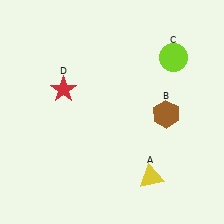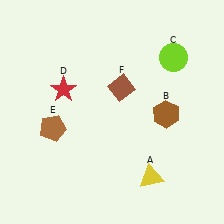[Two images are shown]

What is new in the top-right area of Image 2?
A brown diamond (F) was added in the top-right area of Image 2.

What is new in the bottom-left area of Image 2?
A brown pentagon (E) was added in the bottom-left area of Image 2.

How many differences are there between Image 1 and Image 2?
There are 2 differences between the two images.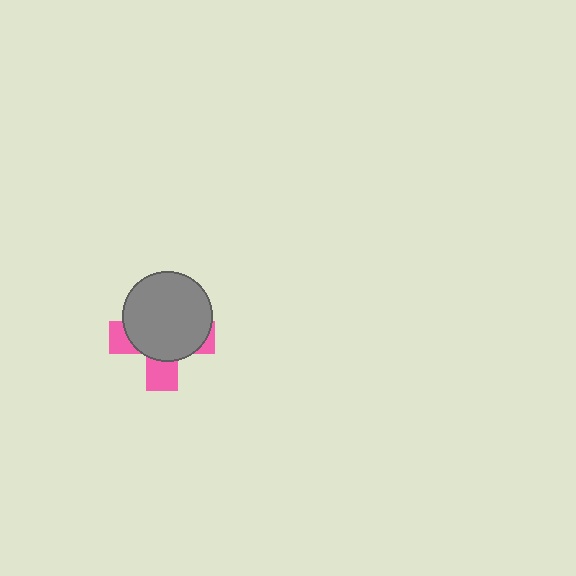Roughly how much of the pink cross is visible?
A small part of it is visible (roughly 32%).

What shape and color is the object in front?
The object in front is a gray circle.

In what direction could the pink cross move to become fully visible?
The pink cross could move toward the lower-left. That would shift it out from behind the gray circle entirely.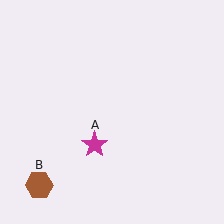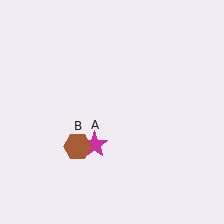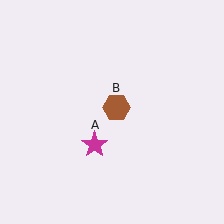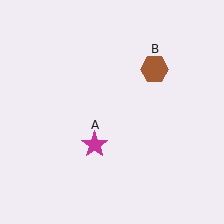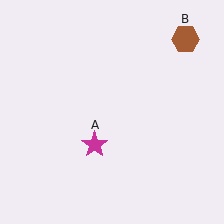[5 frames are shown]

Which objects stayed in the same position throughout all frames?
Magenta star (object A) remained stationary.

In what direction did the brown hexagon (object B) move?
The brown hexagon (object B) moved up and to the right.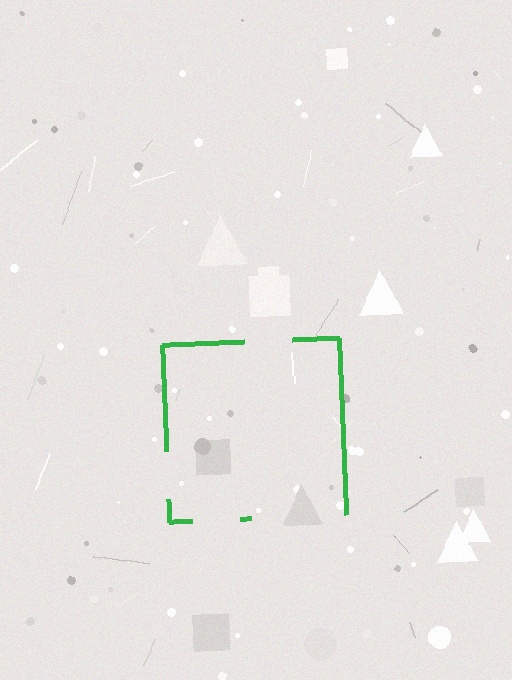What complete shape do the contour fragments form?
The contour fragments form a square.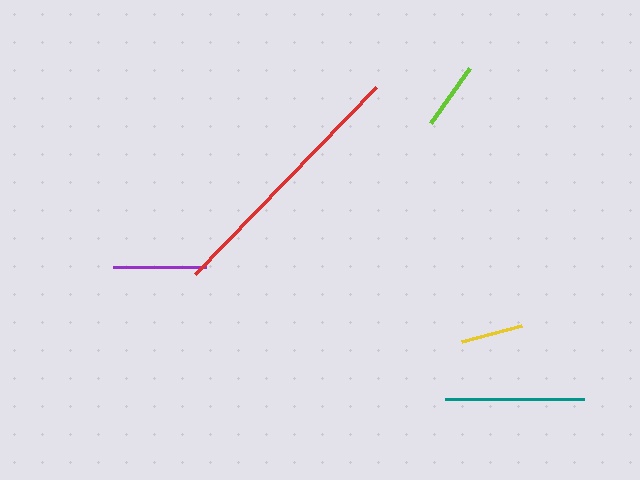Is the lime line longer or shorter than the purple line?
The purple line is longer than the lime line.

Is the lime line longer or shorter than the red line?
The red line is longer than the lime line.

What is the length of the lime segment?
The lime segment is approximately 67 pixels long.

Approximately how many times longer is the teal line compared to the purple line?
The teal line is approximately 1.5 times the length of the purple line.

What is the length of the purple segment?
The purple segment is approximately 93 pixels long.